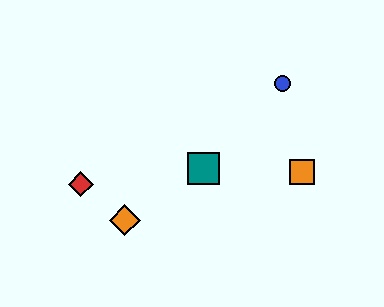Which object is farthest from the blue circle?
The red diamond is farthest from the blue circle.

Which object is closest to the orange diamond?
The red diamond is closest to the orange diamond.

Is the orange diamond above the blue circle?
No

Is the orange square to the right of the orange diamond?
Yes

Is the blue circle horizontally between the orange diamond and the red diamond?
No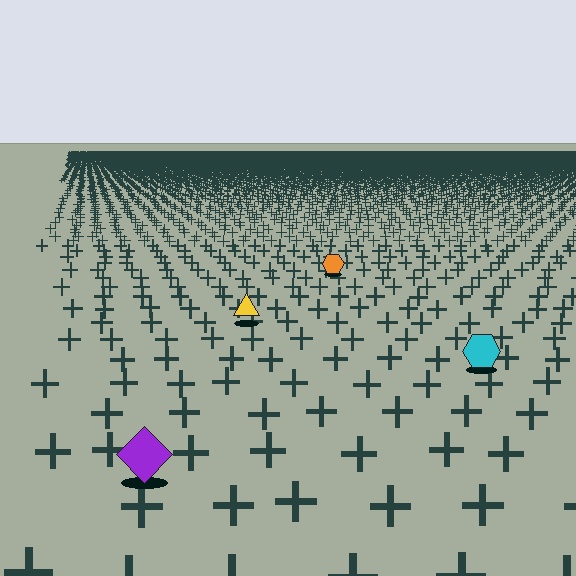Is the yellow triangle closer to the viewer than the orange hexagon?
Yes. The yellow triangle is closer — you can tell from the texture gradient: the ground texture is coarser near it.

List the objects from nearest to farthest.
From nearest to farthest: the purple diamond, the cyan hexagon, the yellow triangle, the orange hexagon.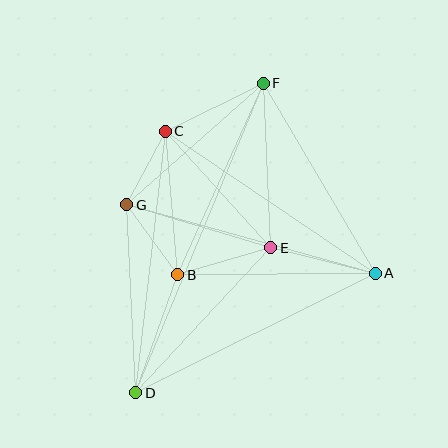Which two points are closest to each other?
Points C and G are closest to each other.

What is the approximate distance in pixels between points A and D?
The distance between A and D is approximately 268 pixels.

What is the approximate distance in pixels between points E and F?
The distance between E and F is approximately 165 pixels.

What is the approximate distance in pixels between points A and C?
The distance between A and C is approximately 253 pixels.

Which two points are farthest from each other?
Points D and F are farthest from each other.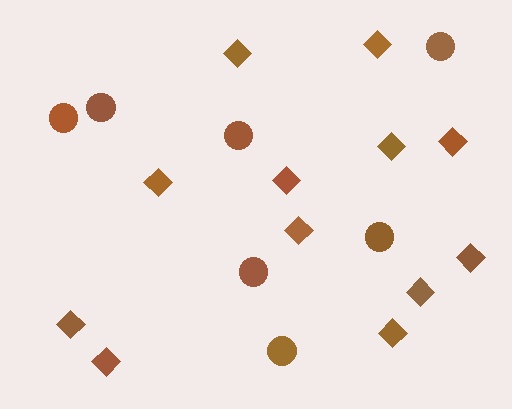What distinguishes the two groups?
There are 2 groups: one group of diamonds (12) and one group of circles (7).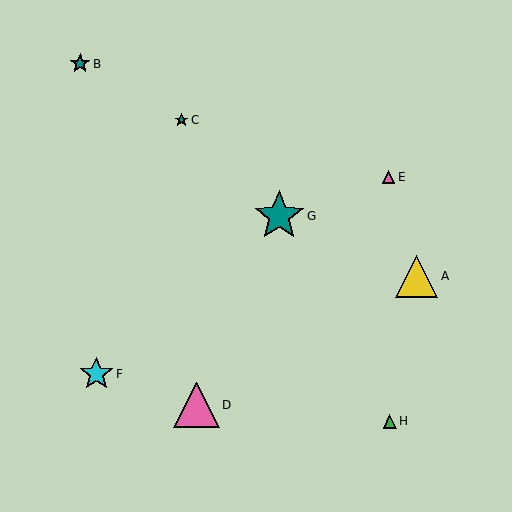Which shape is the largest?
The teal star (labeled G) is the largest.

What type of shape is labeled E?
Shape E is a pink triangle.